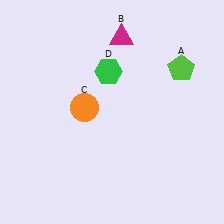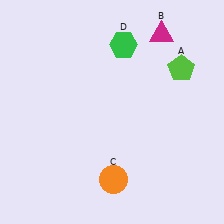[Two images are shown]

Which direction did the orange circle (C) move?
The orange circle (C) moved down.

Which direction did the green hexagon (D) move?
The green hexagon (D) moved up.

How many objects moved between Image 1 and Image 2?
3 objects moved between the two images.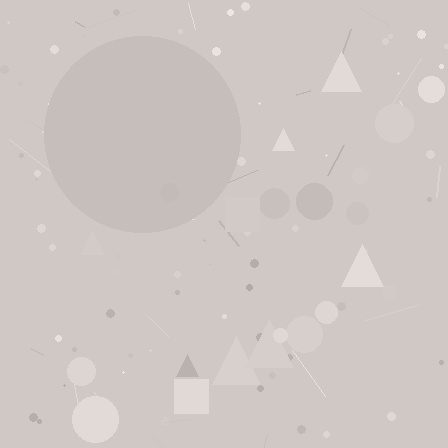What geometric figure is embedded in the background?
A circle is embedded in the background.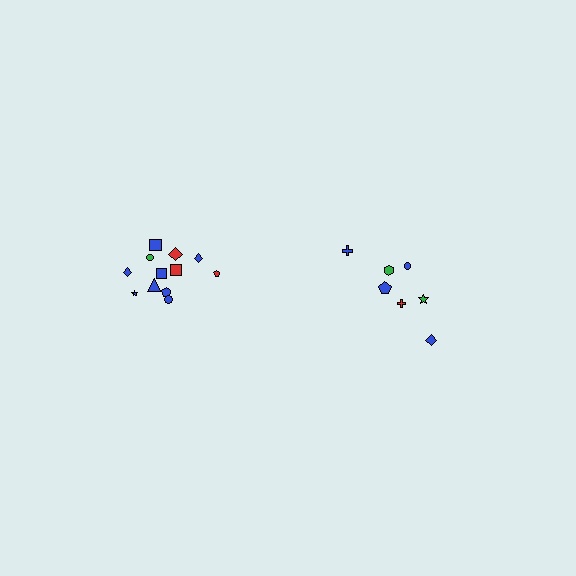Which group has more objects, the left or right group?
The left group.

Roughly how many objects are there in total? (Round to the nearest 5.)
Roughly 20 objects in total.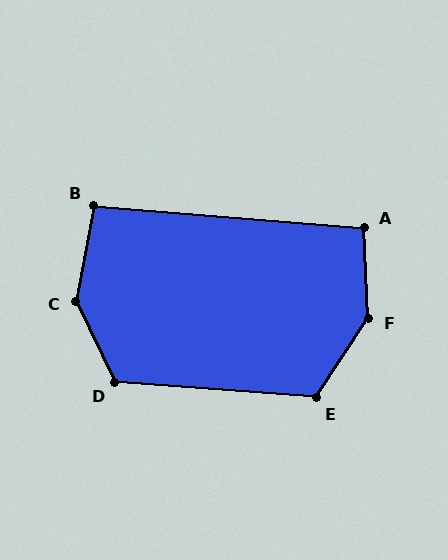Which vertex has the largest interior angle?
F, at approximately 144 degrees.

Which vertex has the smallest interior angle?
B, at approximately 96 degrees.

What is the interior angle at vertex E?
Approximately 119 degrees (obtuse).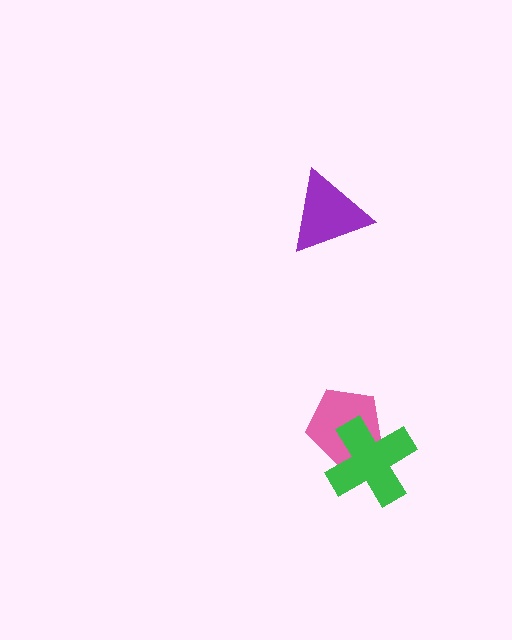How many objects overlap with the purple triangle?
0 objects overlap with the purple triangle.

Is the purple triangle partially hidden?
No, no other shape covers it.